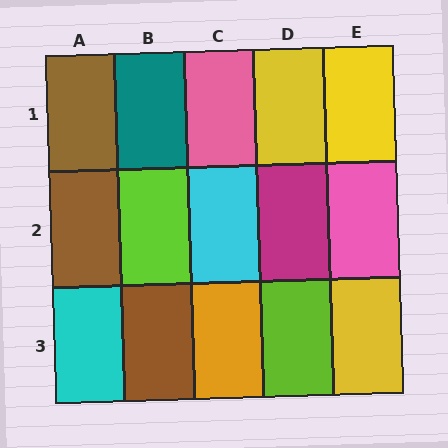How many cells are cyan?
2 cells are cyan.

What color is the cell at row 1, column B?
Teal.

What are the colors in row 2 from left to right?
Brown, lime, cyan, magenta, pink.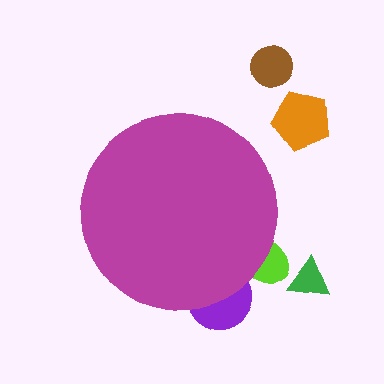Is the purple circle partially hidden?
Yes, the purple circle is partially hidden behind the magenta circle.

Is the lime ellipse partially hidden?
Yes, the lime ellipse is partially hidden behind the magenta circle.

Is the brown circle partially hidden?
No, the brown circle is fully visible.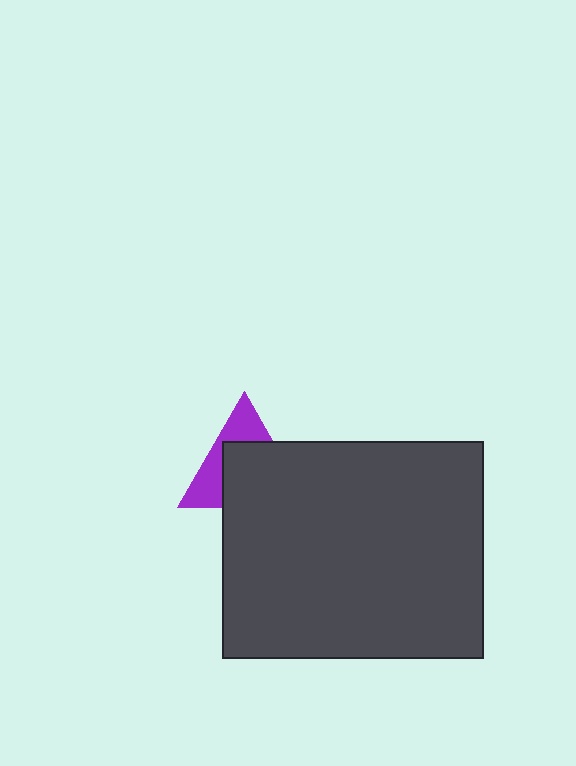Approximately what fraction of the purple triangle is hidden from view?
Roughly 60% of the purple triangle is hidden behind the dark gray rectangle.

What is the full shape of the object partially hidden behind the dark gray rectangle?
The partially hidden object is a purple triangle.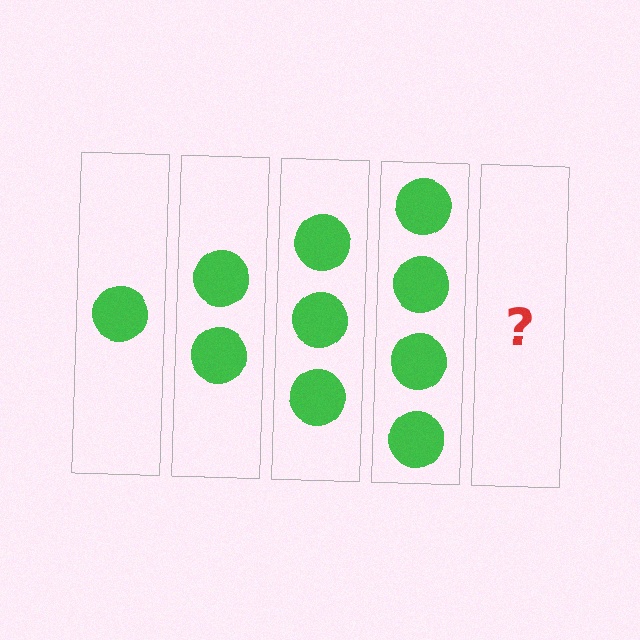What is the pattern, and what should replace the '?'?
The pattern is that each step adds one more circle. The '?' should be 5 circles.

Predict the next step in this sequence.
The next step is 5 circles.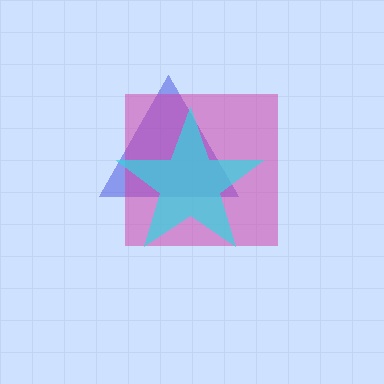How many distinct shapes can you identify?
There are 3 distinct shapes: a blue triangle, a magenta square, a cyan star.